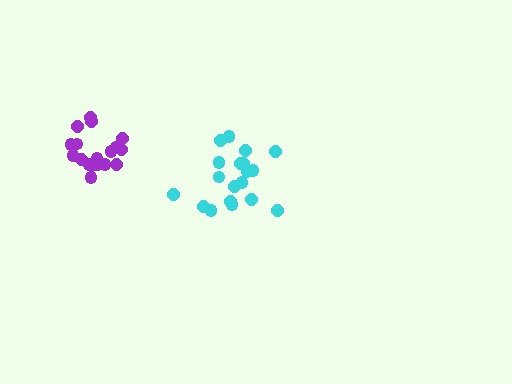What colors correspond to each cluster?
The clusters are colored: cyan, purple.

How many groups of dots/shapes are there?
There are 2 groups.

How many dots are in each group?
Group 1: 19 dots, Group 2: 18 dots (37 total).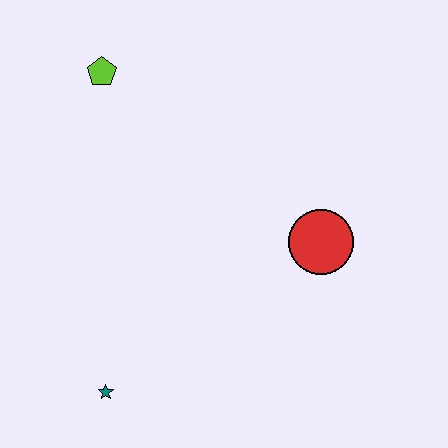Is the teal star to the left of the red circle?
Yes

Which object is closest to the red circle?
The teal star is closest to the red circle.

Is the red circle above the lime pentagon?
No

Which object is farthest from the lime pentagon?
The teal star is farthest from the lime pentagon.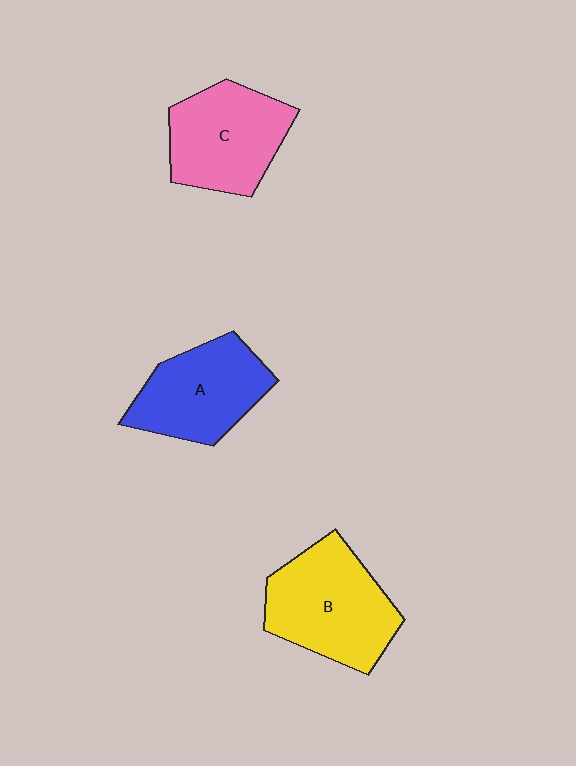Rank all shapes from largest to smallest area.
From largest to smallest: B (yellow), C (pink), A (blue).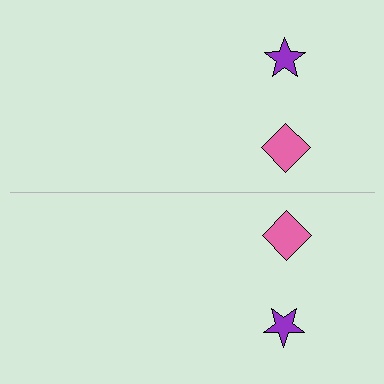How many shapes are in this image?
There are 4 shapes in this image.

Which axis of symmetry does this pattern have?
The pattern has a horizontal axis of symmetry running through the center of the image.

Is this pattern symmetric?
Yes, this pattern has bilateral (reflection) symmetry.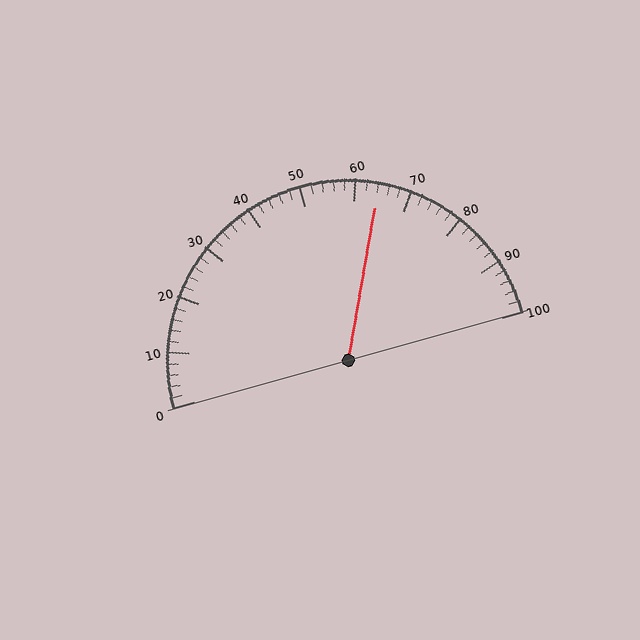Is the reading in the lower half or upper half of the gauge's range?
The reading is in the upper half of the range (0 to 100).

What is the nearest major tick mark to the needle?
The nearest major tick mark is 60.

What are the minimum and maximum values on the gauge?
The gauge ranges from 0 to 100.